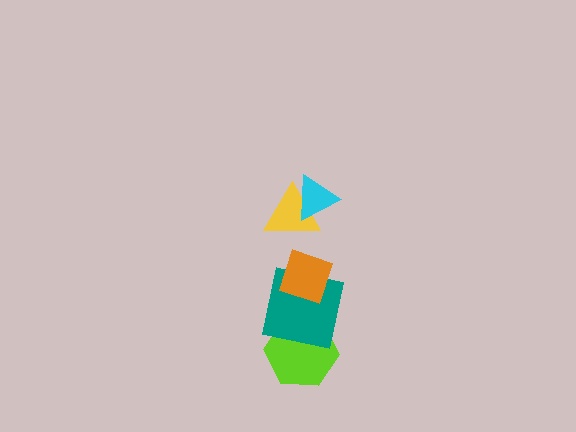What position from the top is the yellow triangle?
The yellow triangle is 2nd from the top.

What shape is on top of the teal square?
The orange diamond is on top of the teal square.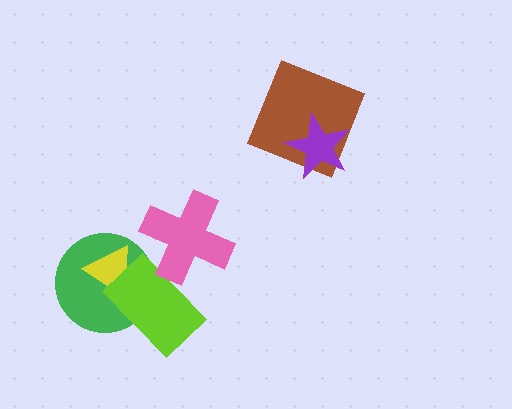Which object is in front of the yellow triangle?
The lime rectangle is in front of the yellow triangle.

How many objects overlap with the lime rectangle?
3 objects overlap with the lime rectangle.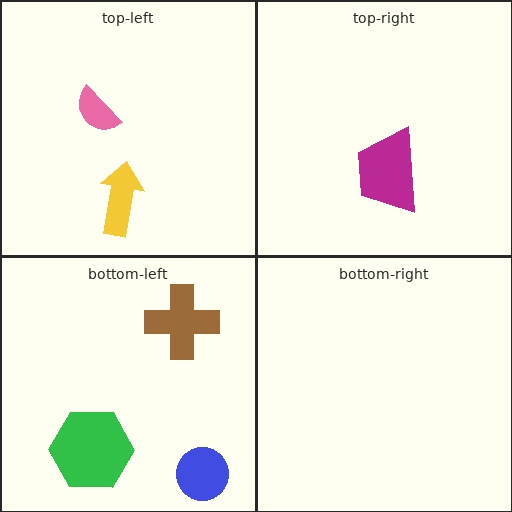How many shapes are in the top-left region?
2.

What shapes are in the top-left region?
The yellow arrow, the pink semicircle.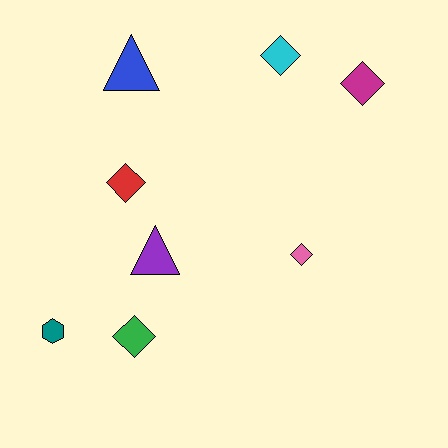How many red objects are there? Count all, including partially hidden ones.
There is 1 red object.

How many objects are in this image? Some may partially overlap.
There are 8 objects.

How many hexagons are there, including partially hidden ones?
There is 1 hexagon.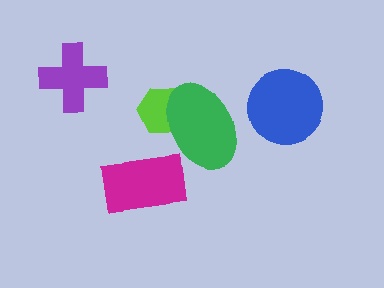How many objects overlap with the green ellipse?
1 object overlaps with the green ellipse.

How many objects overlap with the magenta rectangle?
0 objects overlap with the magenta rectangle.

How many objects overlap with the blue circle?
0 objects overlap with the blue circle.